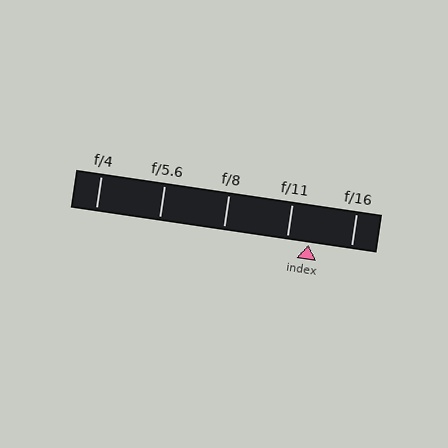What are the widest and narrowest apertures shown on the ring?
The widest aperture shown is f/4 and the narrowest is f/16.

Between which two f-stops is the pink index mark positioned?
The index mark is between f/11 and f/16.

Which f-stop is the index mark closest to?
The index mark is closest to f/11.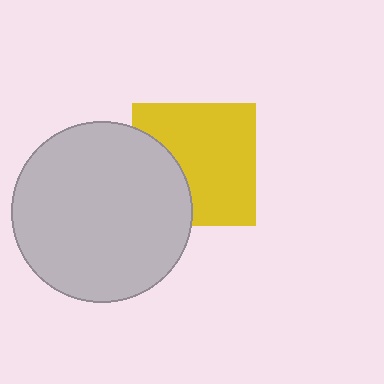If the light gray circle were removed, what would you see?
You would see the complete yellow square.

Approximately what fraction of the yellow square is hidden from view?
Roughly 31% of the yellow square is hidden behind the light gray circle.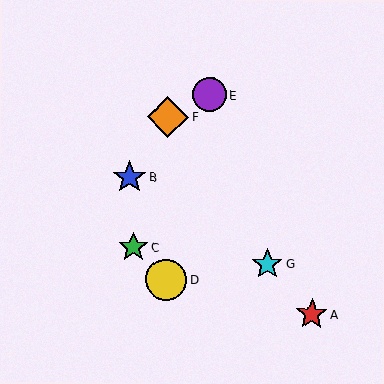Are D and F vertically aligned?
Yes, both are at x≈166.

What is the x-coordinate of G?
Object G is at x≈267.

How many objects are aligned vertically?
2 objects (D, F) are aligned vertically.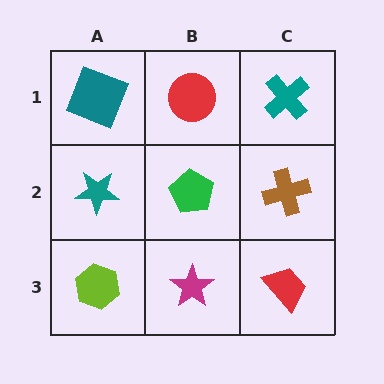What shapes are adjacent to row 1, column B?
A green pentagon (row 2, column B), a teal square (row 1, column A), a teal cross (row 1, column C).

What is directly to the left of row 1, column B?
A teal square.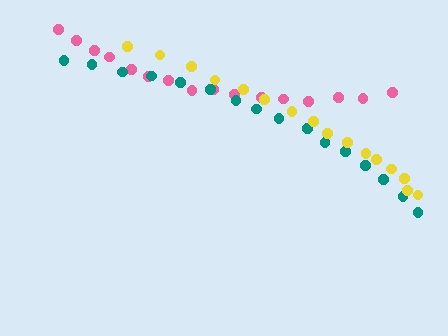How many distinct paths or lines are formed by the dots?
There are 3 distinct paths.